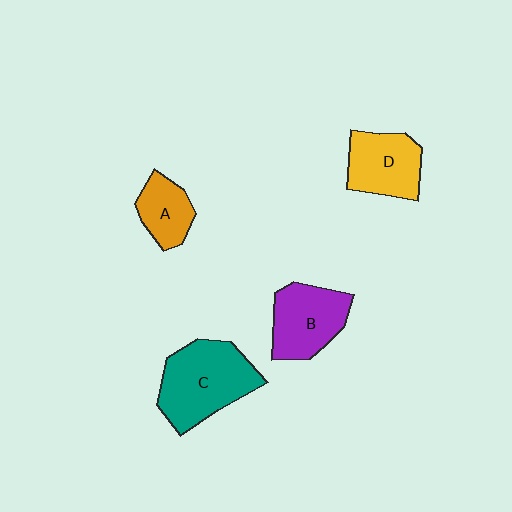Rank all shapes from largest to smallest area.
From largest to smallest: C (teal), B (purple), D (yellow), A (orange).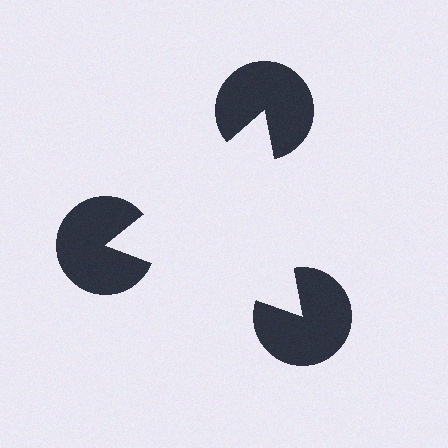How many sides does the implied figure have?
3 sides.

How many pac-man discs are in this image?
There are 3 — one at each vertex of the illusory triangle.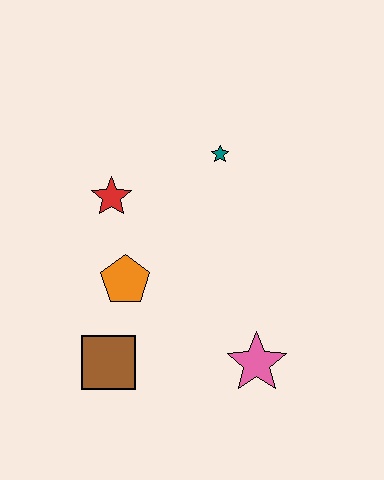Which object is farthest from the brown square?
The teal star is farthest from the brown square.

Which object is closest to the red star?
The orange pentagon is closest to the red star.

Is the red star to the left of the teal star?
Yes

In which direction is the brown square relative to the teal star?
The brown square is below the teal star.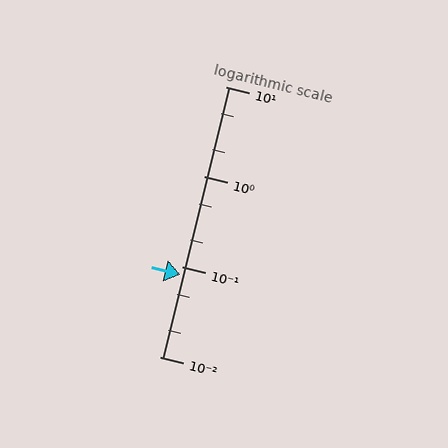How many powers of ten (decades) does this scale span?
The scale spans 3 decades, from 0.01 to 10.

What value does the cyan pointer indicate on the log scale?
The pointer indicates approximately 0.082.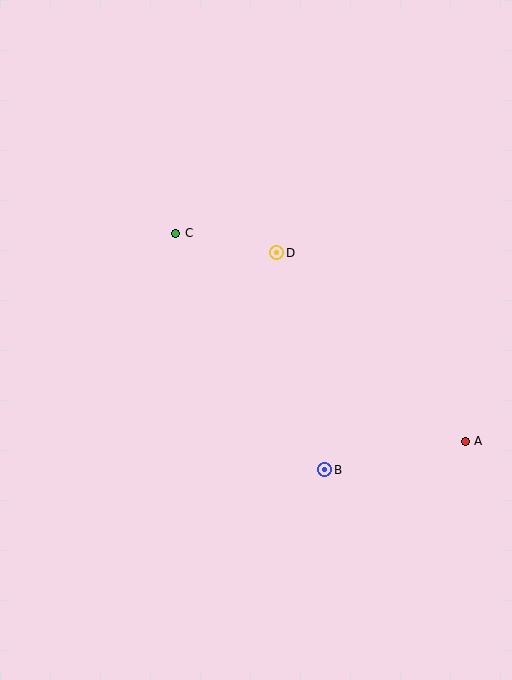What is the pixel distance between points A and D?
The distance between A and D is 266 pixels.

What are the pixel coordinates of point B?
Point B is at (325, 470).